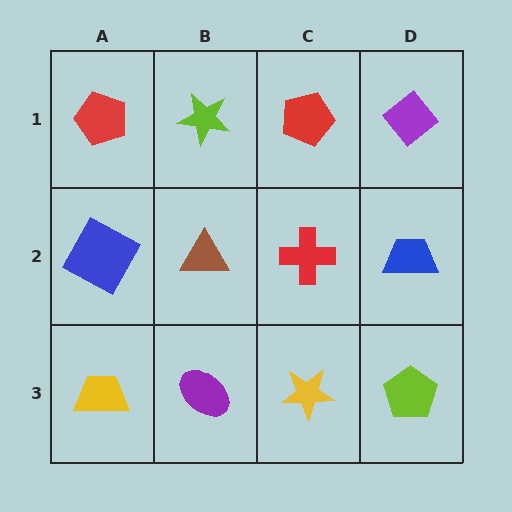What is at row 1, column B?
A lime star.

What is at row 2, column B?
A brown triangle.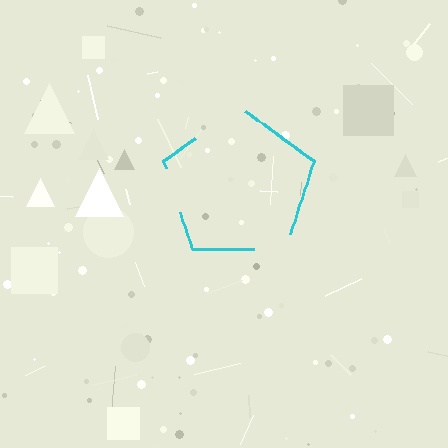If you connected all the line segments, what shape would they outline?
They would outline a pentagon.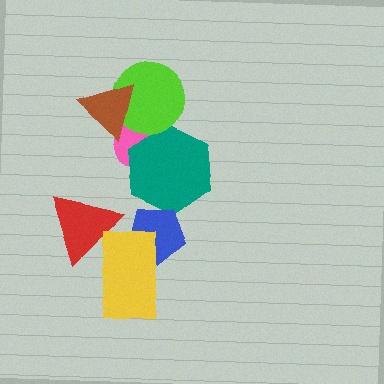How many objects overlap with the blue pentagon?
2 objects overlap with the blue pentagon.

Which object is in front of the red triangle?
The yellow rectangle is in front of the red triangle.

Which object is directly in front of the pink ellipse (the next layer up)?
The teal hexagon is directly in front of the pink ellipse.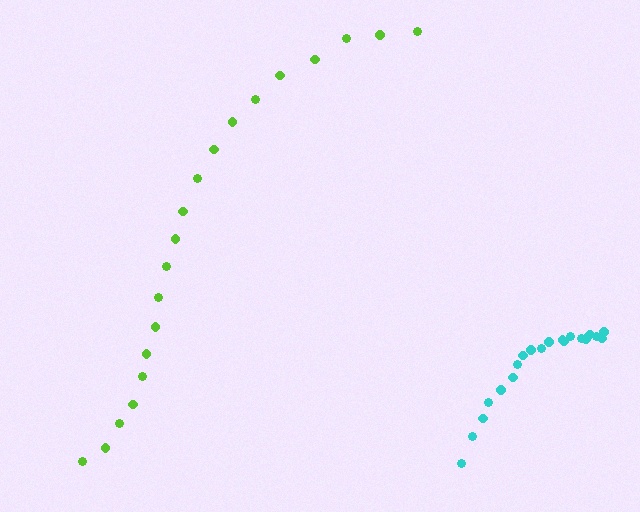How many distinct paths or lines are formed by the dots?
There are 2 distinct paths.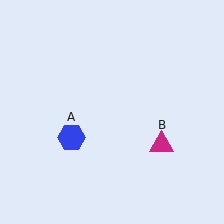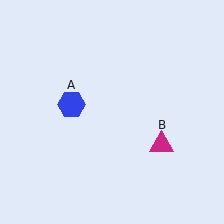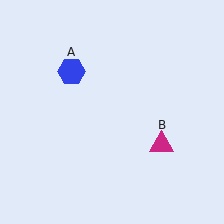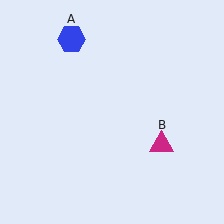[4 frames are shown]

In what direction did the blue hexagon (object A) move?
The blue hexagon (object A) moved up.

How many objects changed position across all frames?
1 object changed position: blue hexagon (object A).